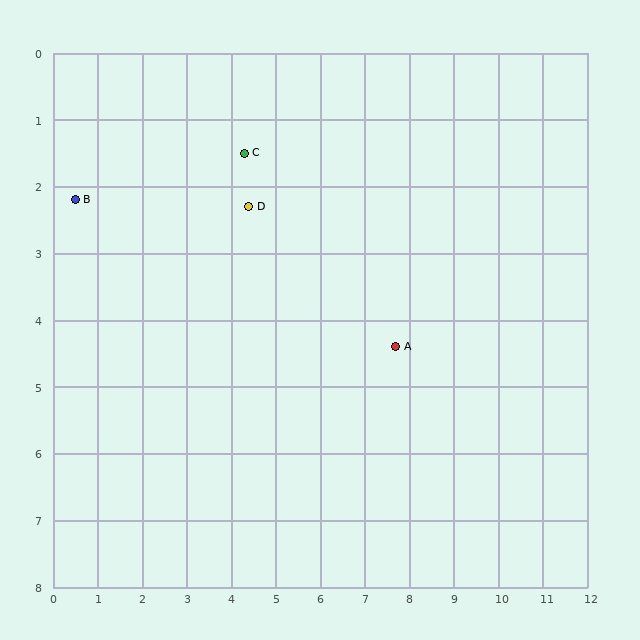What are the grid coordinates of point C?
Point C is at approximately (4.3, 1.5).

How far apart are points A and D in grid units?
Points A and D are about 3.9 grid units apart.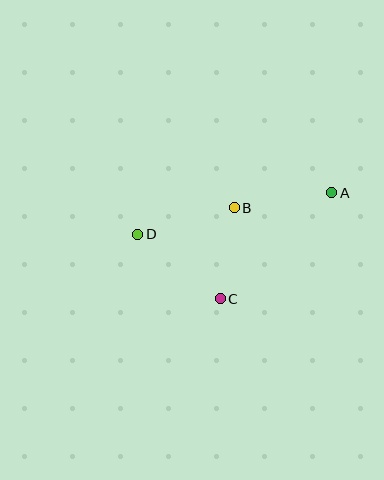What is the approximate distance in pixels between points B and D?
The distance between B and D is approximately 100 pixels.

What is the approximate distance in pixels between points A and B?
The distance between A and B is approximately 99 pixels.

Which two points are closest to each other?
Points B and C are closest to each other.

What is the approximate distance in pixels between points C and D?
The distance between C and D is approximately 105 pixels.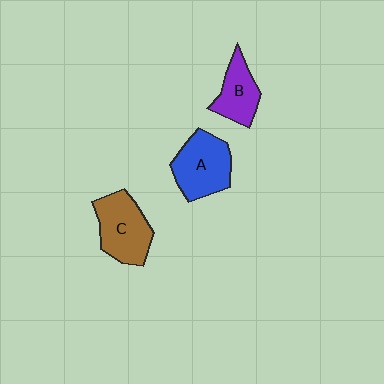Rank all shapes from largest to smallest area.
From largest to smallest: C (brown), A (blue), B (purple).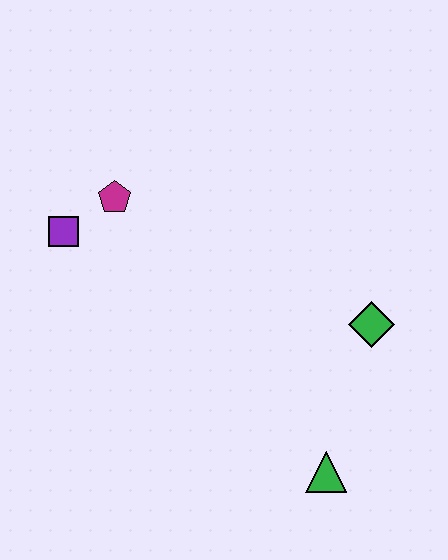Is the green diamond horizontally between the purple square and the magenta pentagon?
No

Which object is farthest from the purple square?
The green triangle is farthest from the purple square.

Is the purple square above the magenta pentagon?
No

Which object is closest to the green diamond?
The green triangle is closest to the green diamond.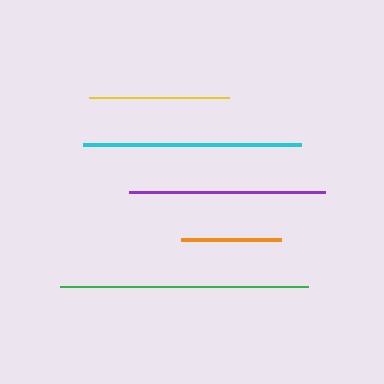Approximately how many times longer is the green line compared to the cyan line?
The green line is approximately 1.1 times the length of the cyan line.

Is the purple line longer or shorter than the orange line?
The purple line is longer than the orange line.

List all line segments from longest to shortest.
From longest to shortest: green, cyan, purple, yellow, orange.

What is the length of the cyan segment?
The cyan segment is approximately 217 pixels long.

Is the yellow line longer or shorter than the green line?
The green line is longer than the yellow line.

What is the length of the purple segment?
The purple segment is approximately 195 pixels long.